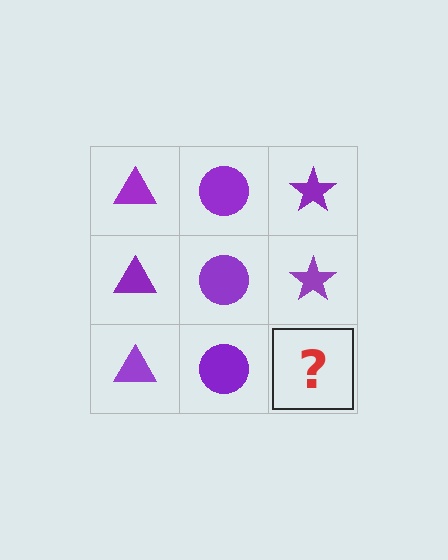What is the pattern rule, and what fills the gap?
The rule is that each column has a consistent shape. The gap should be filled with a purple star.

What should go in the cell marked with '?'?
The missing cell should contain a purple star.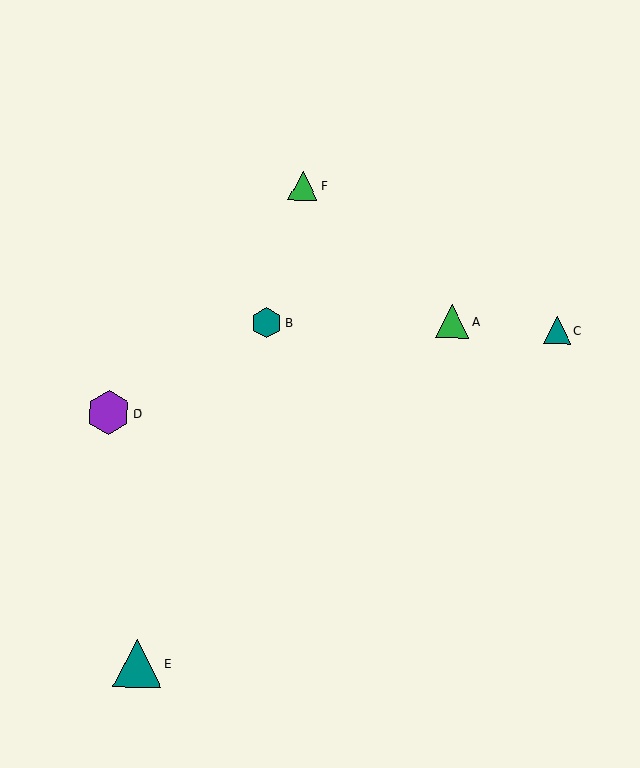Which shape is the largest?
The teal triangle (labeled E) is the largest.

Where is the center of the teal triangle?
The center of the teal triangle is at (557, 330).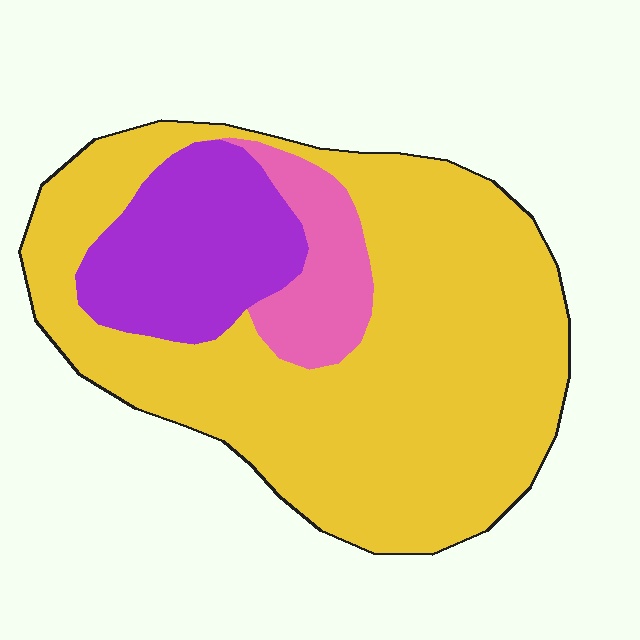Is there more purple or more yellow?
Yellow.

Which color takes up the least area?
Pink, at roughly 10%.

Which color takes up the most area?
Yellow, at roughly 70%.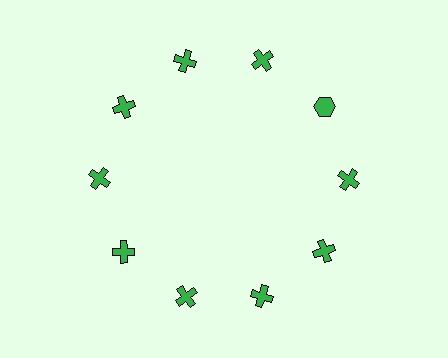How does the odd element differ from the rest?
It has a different shape: hexagon instead of cross.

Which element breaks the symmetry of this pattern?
The green hexagon at roughly the 2 o'clock position breaks the symmetry. All other shapes are green crosses.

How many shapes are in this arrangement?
There are 10 shapes arranged in a ring pattern.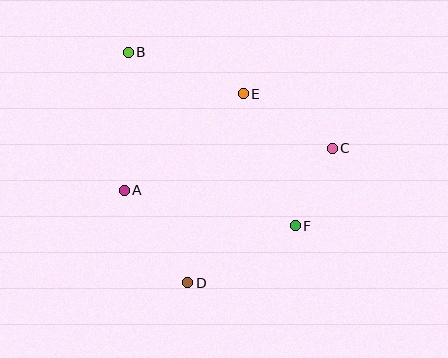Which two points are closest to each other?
Points C and F are closest to each other.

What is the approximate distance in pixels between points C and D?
The distance between C and D is approximately 197 pixels.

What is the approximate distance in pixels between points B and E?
The distance between B and E is approximately 122 pixels.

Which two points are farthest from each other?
Points B and F are farthest from each other.